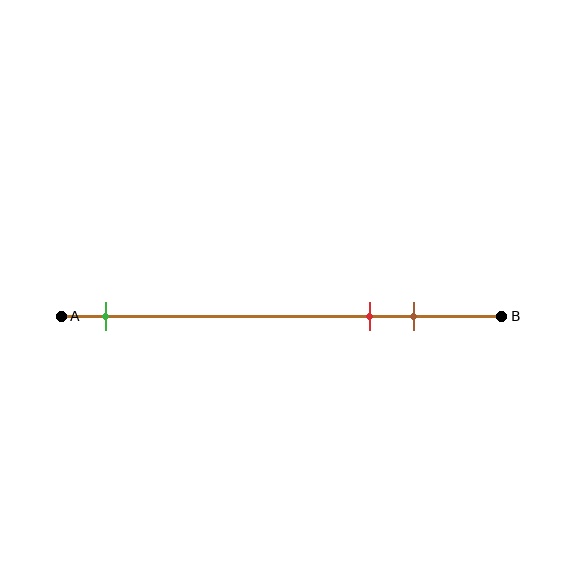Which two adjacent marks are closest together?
The red and brown marks are the closest adjacent pair.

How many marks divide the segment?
There are 3 marks dividing the segment.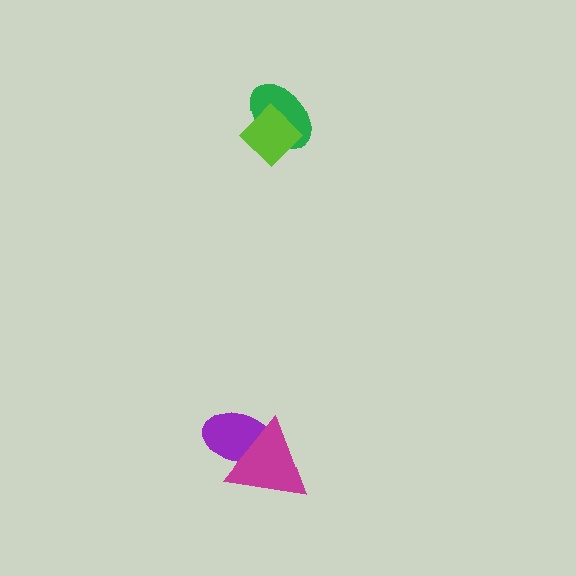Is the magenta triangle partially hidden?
No, no other shape covers it.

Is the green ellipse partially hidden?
Yes, it is partially covered by another shape.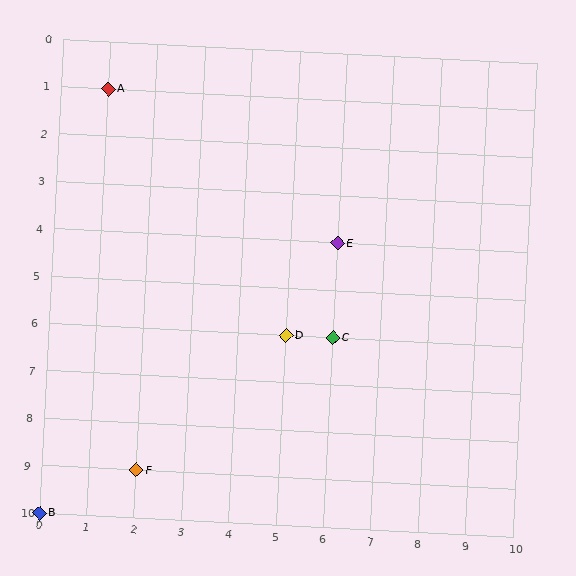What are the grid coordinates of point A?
Point A is at grid coordinates (1, 1).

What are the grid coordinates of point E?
Point E is at grid coordinates (6, 4).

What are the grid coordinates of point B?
Point B is at grid coordinates (0, 10).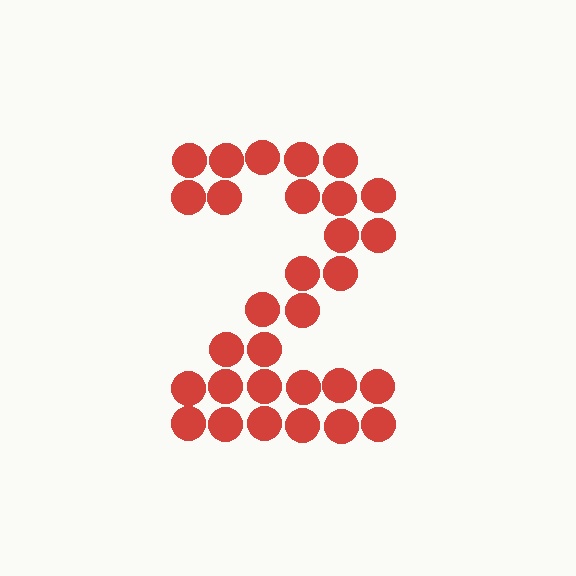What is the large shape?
The large shape is the digit 2.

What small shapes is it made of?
It is made of small circles.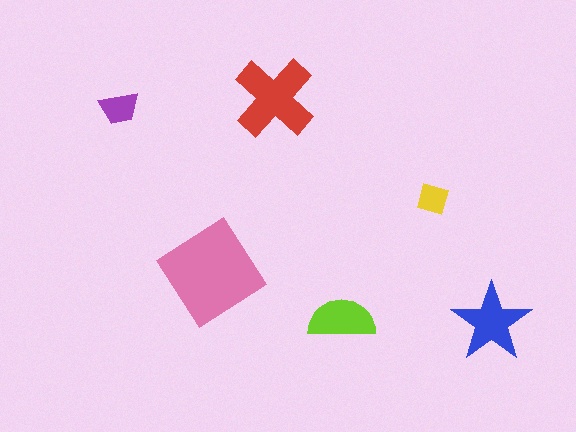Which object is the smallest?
The yellow diamond.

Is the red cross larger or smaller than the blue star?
Larger.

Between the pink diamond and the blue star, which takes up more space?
The pink diamond.